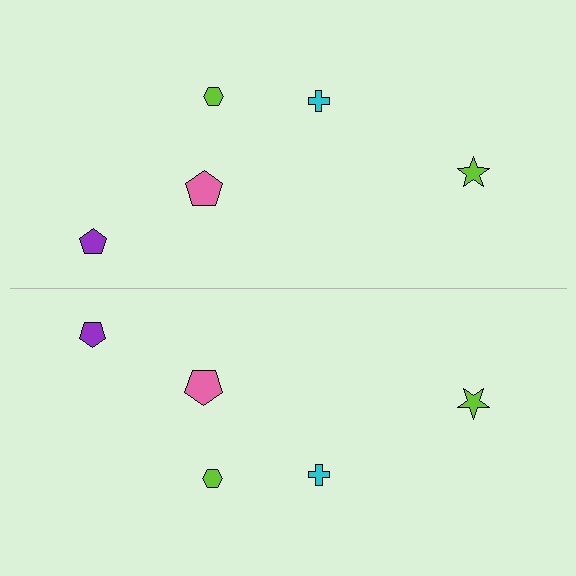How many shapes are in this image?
There are 10 shapes in this image.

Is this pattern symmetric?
Yes, this pattern has bilateral (reflection) symmetry.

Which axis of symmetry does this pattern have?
The pattern has a horizontal axis of symmetry running through the center of the image.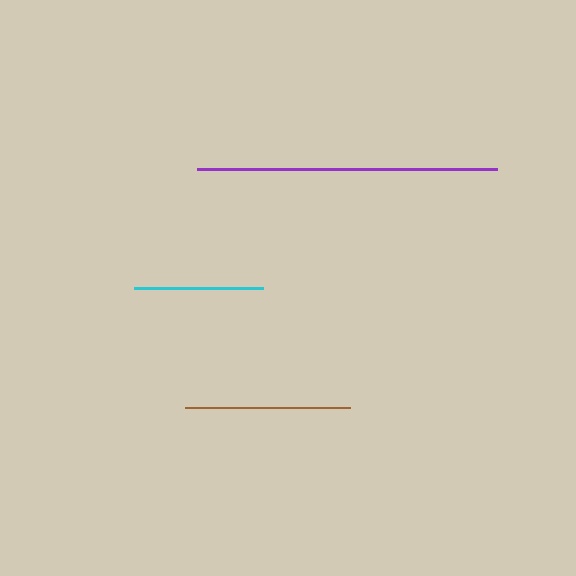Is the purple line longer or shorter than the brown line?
The purple line is longer than the brown line.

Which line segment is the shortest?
The cyan line is the shortest at approximately 130 pixels.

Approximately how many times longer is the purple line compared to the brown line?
The purple line is approximately 1.8 times the length of the brown line.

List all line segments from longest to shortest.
From longest to shortest: purple, brown, cyan.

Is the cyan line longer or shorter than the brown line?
The brown line is longer than the cyan line.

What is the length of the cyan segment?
The cyan segment is approximately 130 pixels long.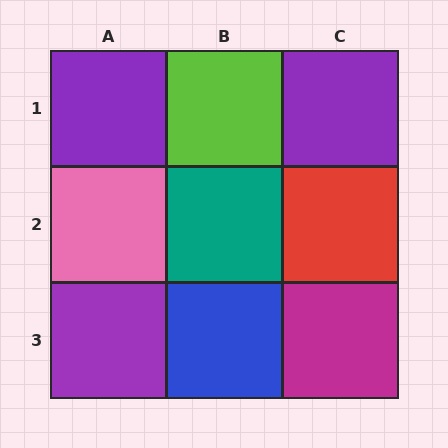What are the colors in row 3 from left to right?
Purple, blue, magenta.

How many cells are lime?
1 cell is lime.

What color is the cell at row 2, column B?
Teal.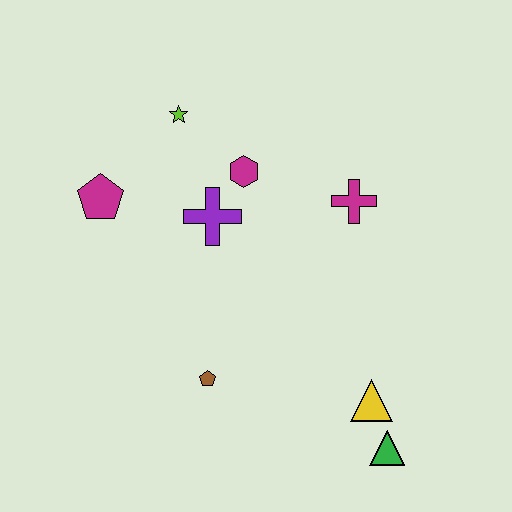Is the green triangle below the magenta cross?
Yes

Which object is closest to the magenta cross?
The magenta hexagon is closest to the magenta cross.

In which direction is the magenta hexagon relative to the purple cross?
The magenta hexagon is above the purple cross.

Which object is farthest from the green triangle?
The lime star is farthest from the green triangle.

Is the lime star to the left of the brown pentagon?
Yes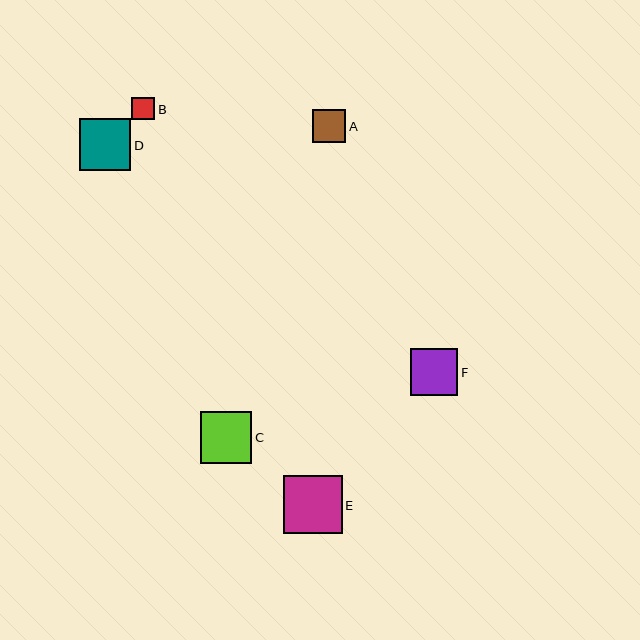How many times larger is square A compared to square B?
Square A is approximately 1.5 times the size of square B.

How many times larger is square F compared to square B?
Square F is approximately 2.1 times the size of square B.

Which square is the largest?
Square E is the largest with a size of approximately 59 pixels.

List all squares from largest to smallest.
From largest to smallest: E, C, D, F, A, B.